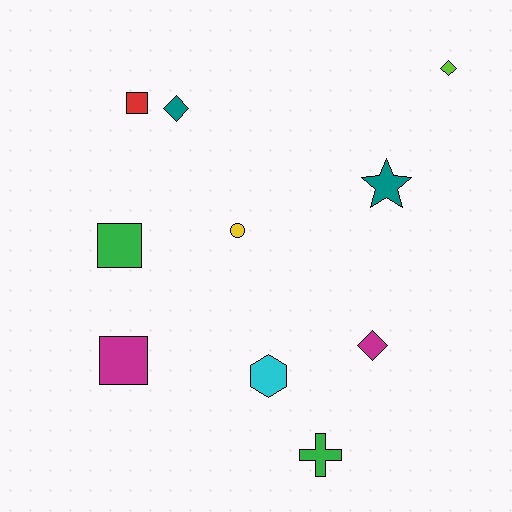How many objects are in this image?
There are 10 objects.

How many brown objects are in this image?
There are no brown objects.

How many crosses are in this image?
There is 1 cross.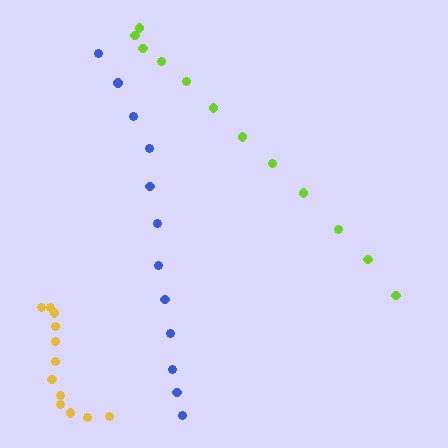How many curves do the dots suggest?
There are 3 distinct paths.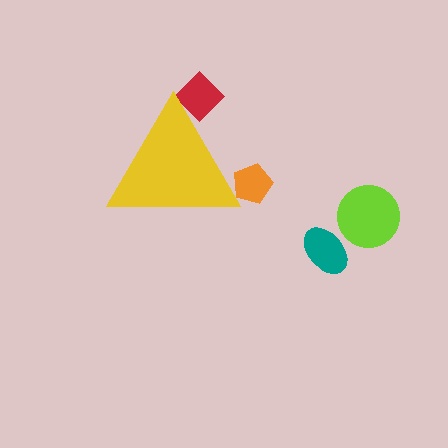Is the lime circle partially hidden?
No, the lime circle is fully visible.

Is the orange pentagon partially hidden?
Yes, the orange pentagon is partially hidden behind the yellow triangle.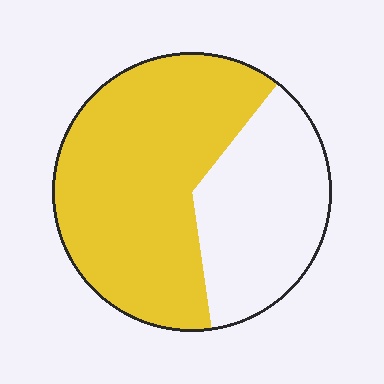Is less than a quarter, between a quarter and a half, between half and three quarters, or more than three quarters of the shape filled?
Between half and three quarters.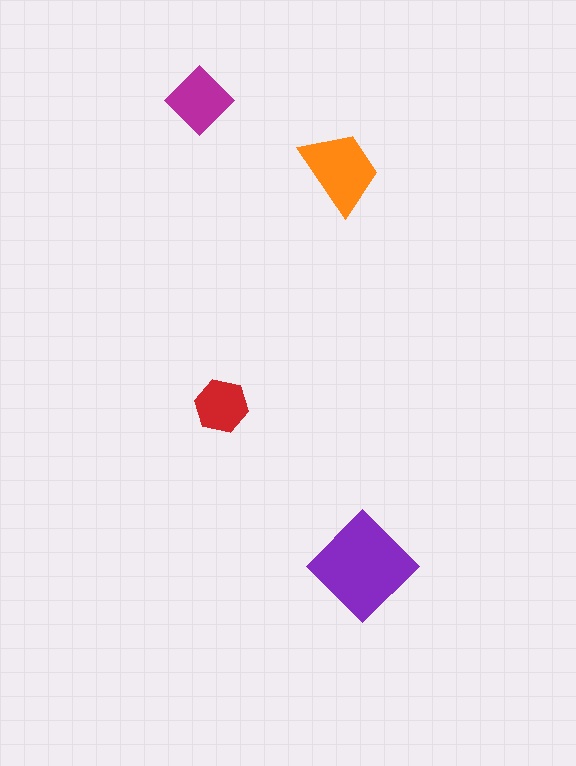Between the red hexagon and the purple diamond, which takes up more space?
The purple diamond.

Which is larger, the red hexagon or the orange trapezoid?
The orange trapezoid.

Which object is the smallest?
The red hexagon.